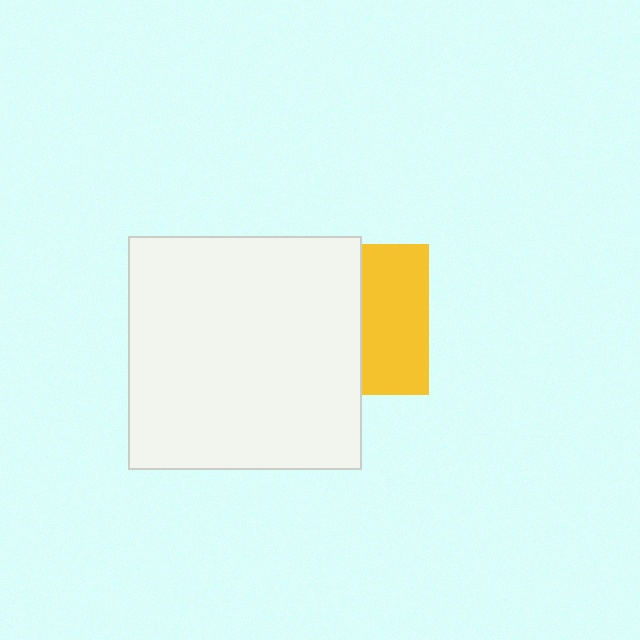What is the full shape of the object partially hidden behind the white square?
The partially hidden object is a yellow square.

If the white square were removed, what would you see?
You would see the complete yellow square.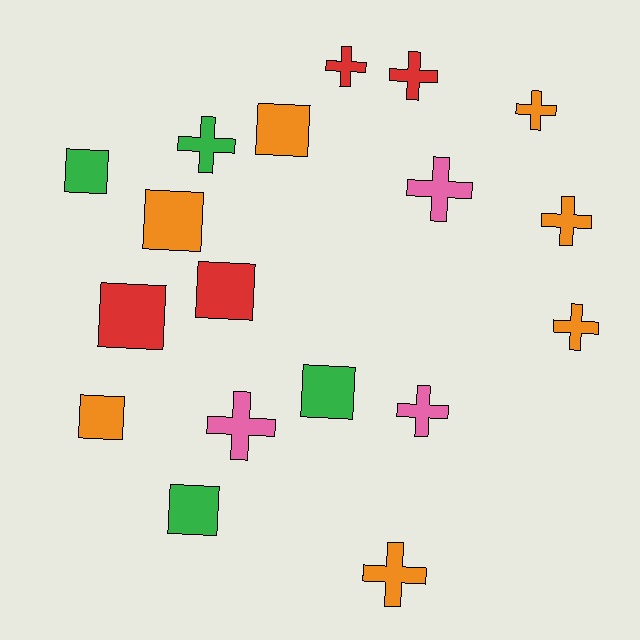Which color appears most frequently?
Orange, with 7 objects.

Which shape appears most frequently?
Cross, with 10 objects.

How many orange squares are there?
There are 3 orange squares.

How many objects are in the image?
There are 18 objects.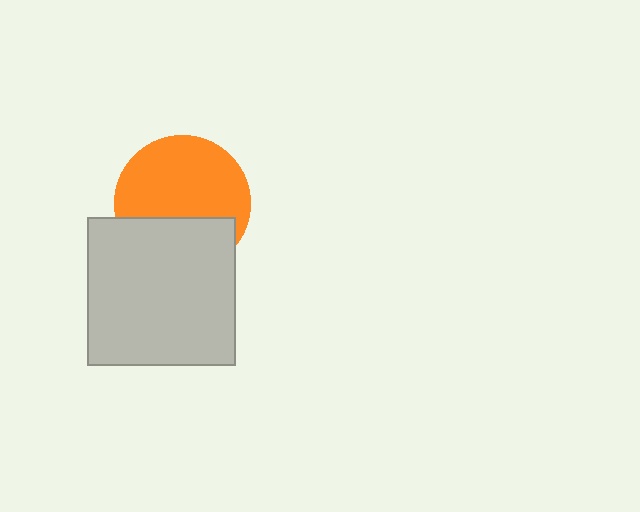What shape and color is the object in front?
The object in front is a light gray square.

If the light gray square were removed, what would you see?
You would see the complete orange circle.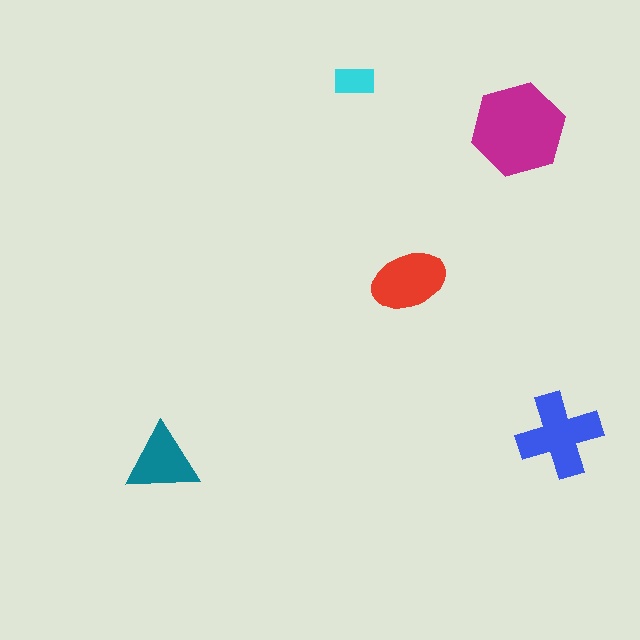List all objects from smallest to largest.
The cyan rectangle, the teal triangle, the red ellipse, the blue cross, the magenta hexagon.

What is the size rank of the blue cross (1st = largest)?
2nd.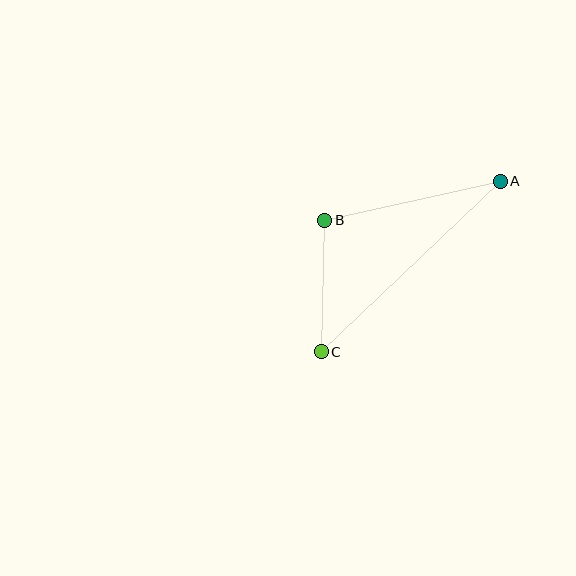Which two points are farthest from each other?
Points A and C are farthest from each other.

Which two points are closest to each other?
Points B and C are closest to each other.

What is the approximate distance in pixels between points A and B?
The distance between A and B is approximately 180 pixels.